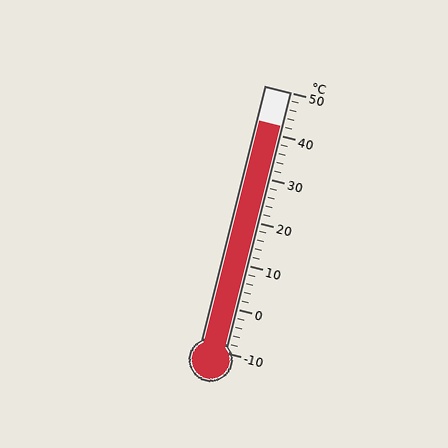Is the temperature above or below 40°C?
The temperature is above 40°C.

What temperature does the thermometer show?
The thermometer shows approximately 42°C.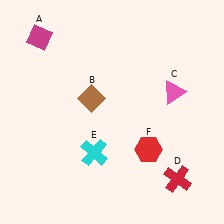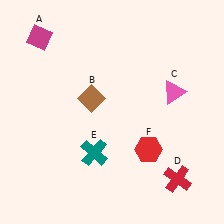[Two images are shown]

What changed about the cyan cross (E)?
In Image 1, E is cyan. In Image 2, it changed to teal.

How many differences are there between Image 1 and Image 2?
There is 1 difference between the two images.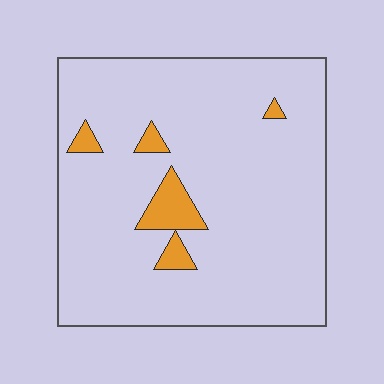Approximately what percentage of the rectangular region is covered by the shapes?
Approximately 5%.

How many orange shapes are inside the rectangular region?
5.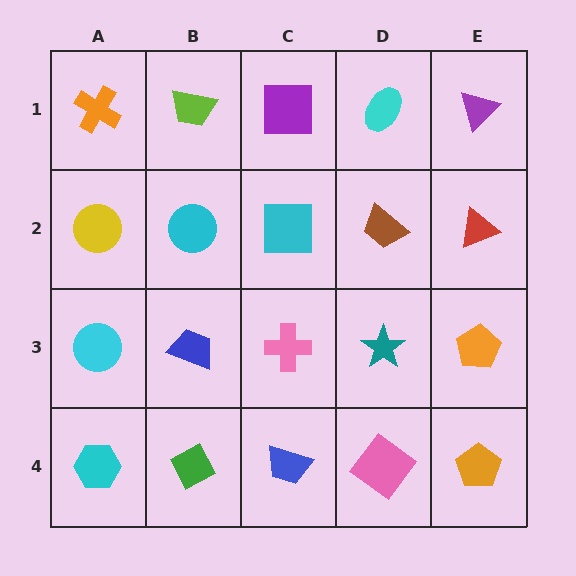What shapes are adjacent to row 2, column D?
A cyan ellipse (row 1, column D), a teal star (row 3, column D), a cyan square (row 2, column C), a red triangle (row 2, column E).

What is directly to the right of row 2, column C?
A brown trapezoid.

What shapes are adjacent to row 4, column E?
An orange pentagon (row 3, column E), a pink diamond (row 4, column D).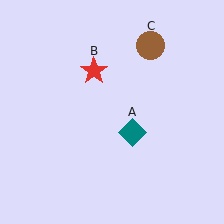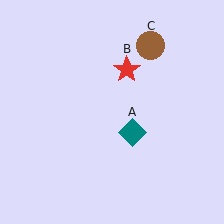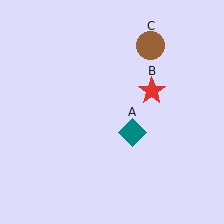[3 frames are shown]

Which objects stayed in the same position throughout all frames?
Teal diamond (object A) and brown circle (object C) remained stationary.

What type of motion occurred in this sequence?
The red star (object B) rotated clockwise around the center of the scene.